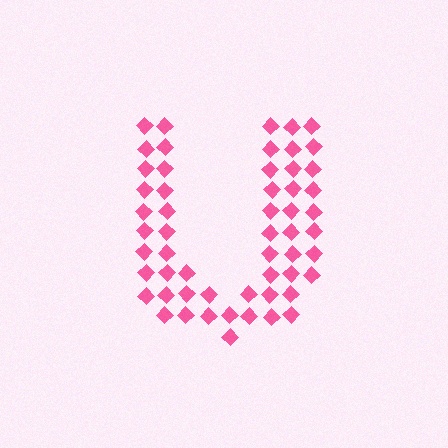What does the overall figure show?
The overall figure shows the letter U.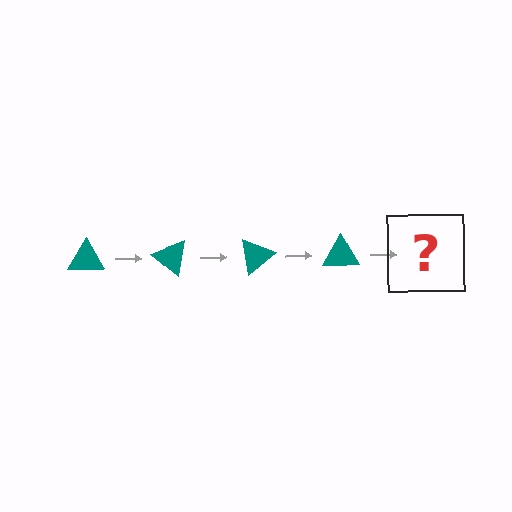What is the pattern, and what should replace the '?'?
The pattern is that the triangle rotates 40 degrees each step. The '?' should be a teal triangle rotated 160 degrees.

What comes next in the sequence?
The next element should be a teal triangle rotated 160 degrees.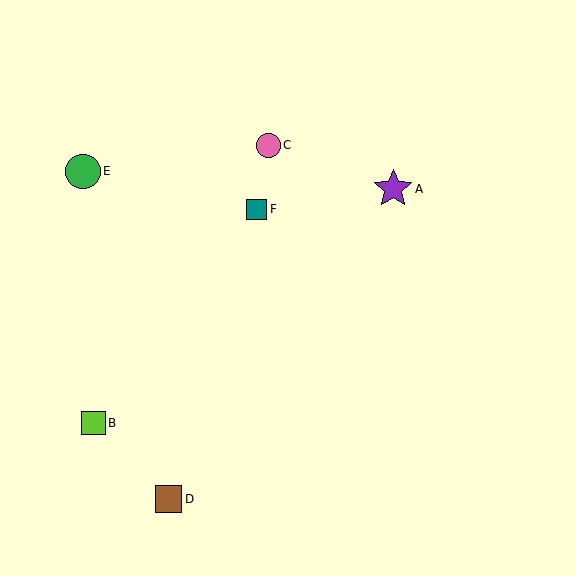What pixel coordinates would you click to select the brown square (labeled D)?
Click at (168, 499) to select the brown square D.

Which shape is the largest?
The purple star (labeled A) is the largest.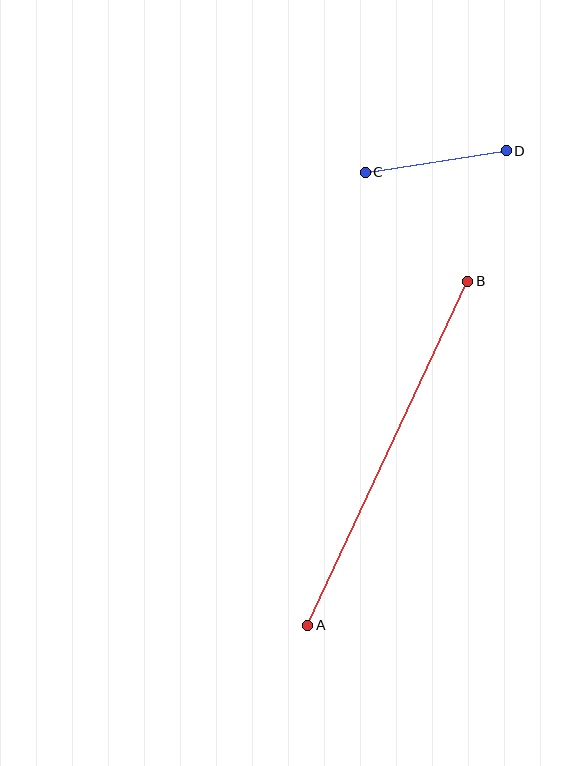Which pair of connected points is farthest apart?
Points A and B are farthest apart.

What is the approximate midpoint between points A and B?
The midpoint is at approximately (388, 453) pixels.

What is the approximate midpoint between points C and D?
The midpoint is at approximately (436, 162) pixels.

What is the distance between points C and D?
The distance is approximately 143 pixels.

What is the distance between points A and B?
The distance is approximately 379 pixels.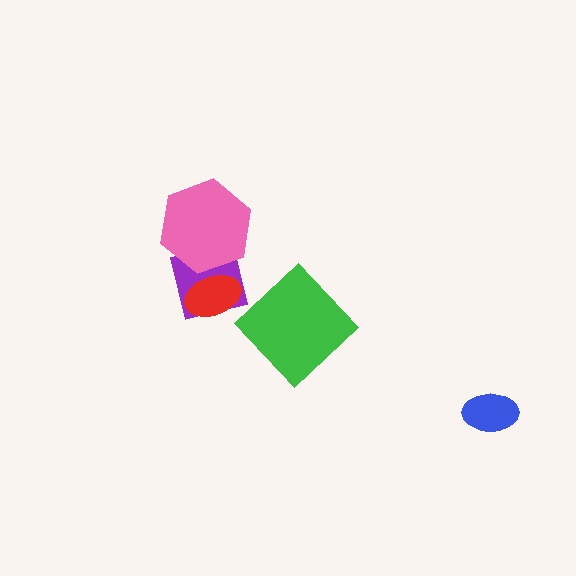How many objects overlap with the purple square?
2 objects overlap with the purple square.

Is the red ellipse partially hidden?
No, no other shape covers it.